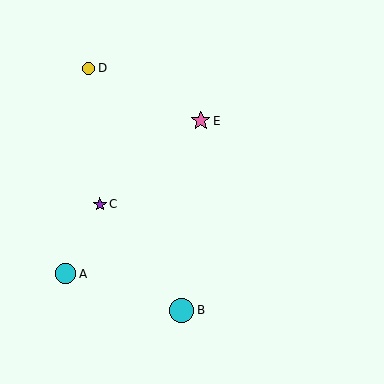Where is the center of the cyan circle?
The center of the cyan circle is at (66, 274).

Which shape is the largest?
The cyan circle (labeled B) is the largest.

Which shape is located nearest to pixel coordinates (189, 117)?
The pink star (labeled E) at (201, 121) is nearest to that location.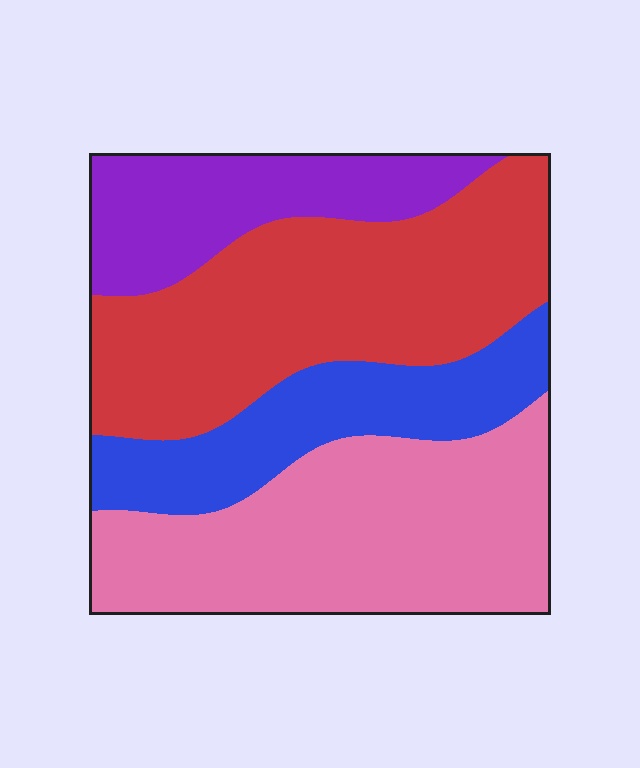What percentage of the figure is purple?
Purple covers about 15% of the figure.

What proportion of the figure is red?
Red takes up about one third (1/3) of the figure.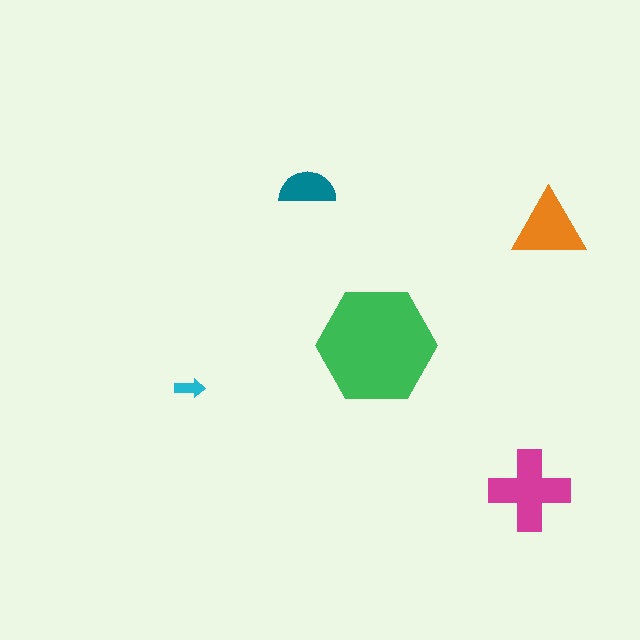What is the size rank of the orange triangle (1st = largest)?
3rd.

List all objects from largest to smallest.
The green hexagon, the magenta cross, the orange triangle, the teal semicircle, the cyan arrow.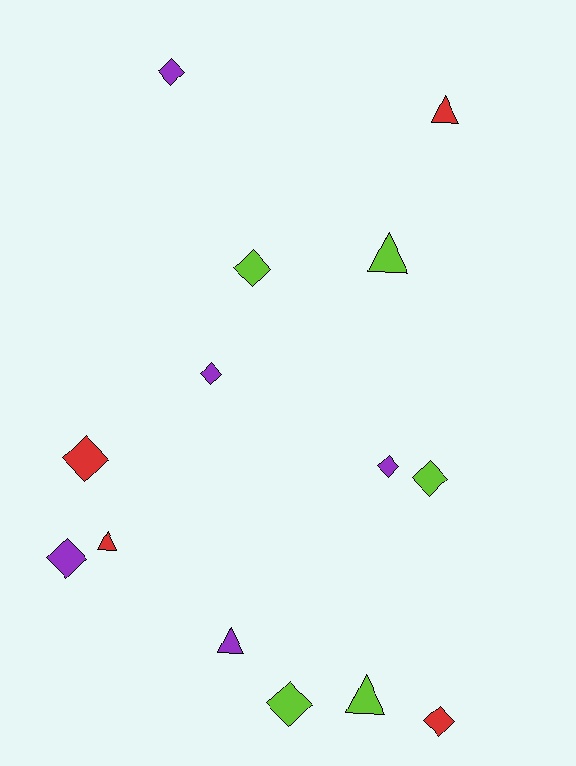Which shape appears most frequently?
Diamond, with 9 objects.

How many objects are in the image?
There are 14 objects.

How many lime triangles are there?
There are 2 lime triangles.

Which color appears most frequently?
Purple, with 5 objects.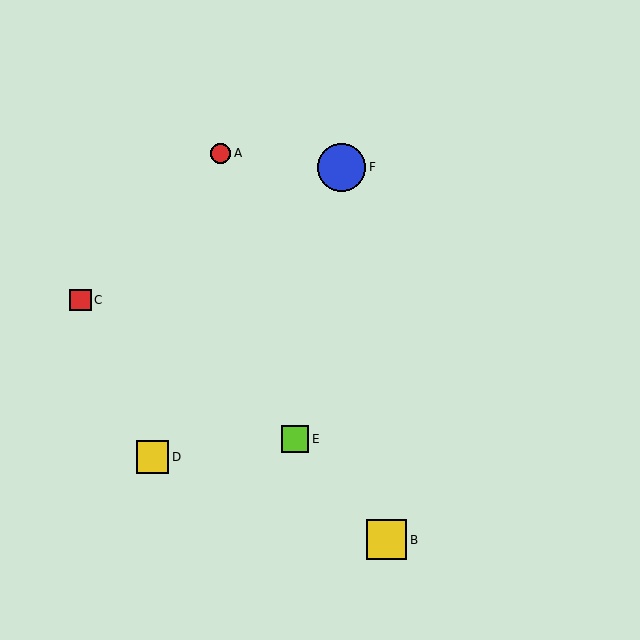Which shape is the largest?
The blue circle (labeled F) is the largest.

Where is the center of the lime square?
The center of the lime square is at (295, 439).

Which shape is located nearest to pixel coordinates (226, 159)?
The red circle (labeled A) at (221, 153) is nearest to that location.